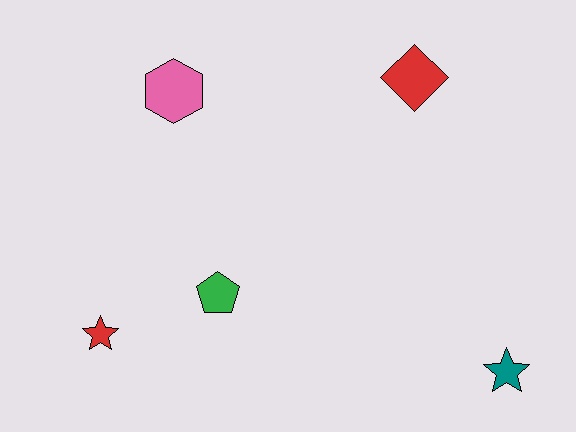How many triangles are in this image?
There are no triangles.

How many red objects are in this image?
There are 2 red objects.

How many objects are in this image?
There are 5 objects.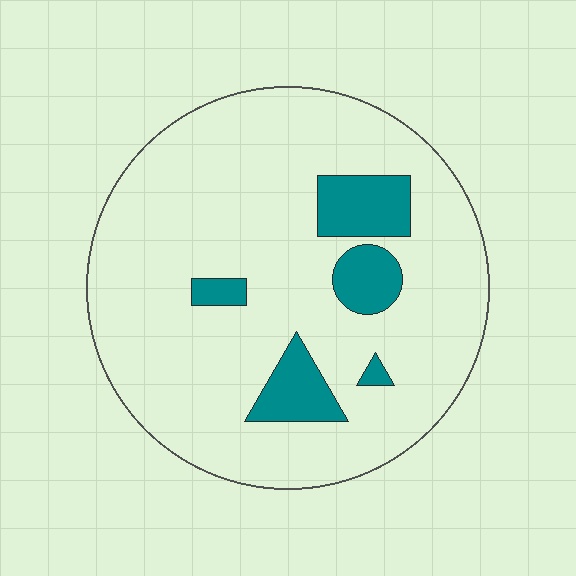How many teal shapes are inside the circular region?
5.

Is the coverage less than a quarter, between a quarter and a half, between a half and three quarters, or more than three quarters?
Less than a quarter.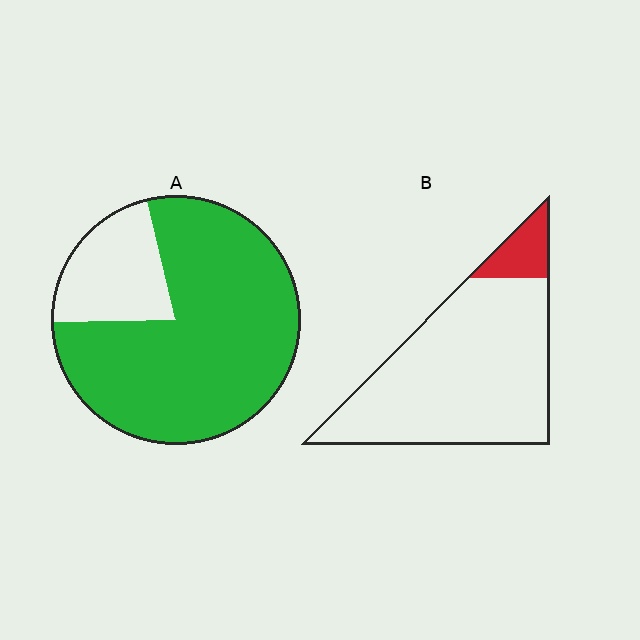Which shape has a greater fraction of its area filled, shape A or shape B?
Shape A.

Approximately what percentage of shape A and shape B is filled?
A is approximately 80% and B is approximately 10%.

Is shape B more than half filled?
No.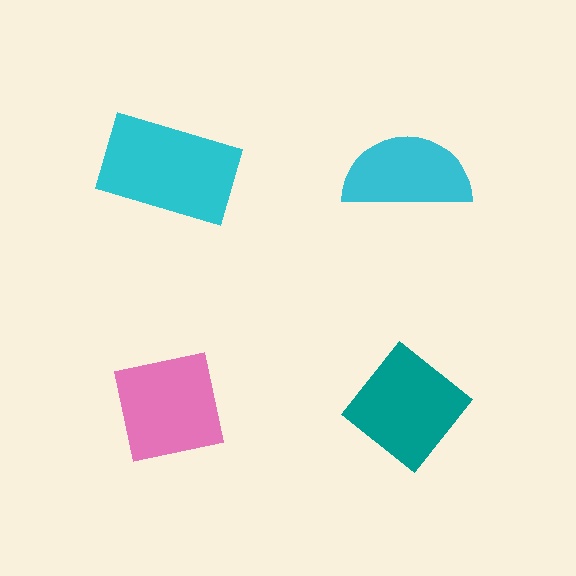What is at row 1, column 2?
A cyan semicircle.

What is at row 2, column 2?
A teal diamond.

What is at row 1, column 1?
A cyan rectangle.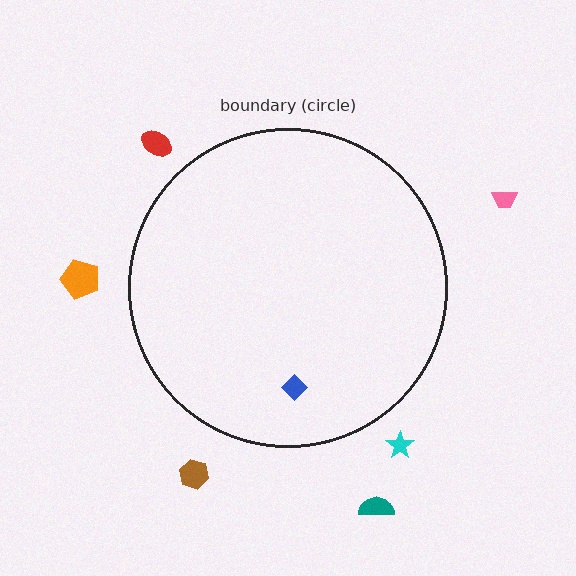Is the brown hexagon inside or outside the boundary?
Outside.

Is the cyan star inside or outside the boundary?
Outside.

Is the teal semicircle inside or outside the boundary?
Outside.